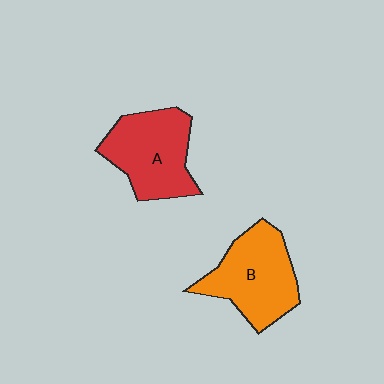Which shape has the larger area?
Shape B (orange).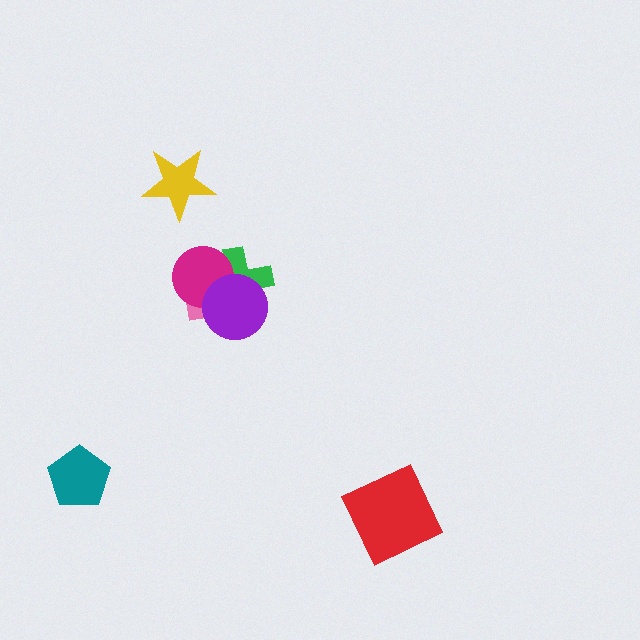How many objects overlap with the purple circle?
3 objects overlap with the purple circle.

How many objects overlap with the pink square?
3 objects overlap with the pink square.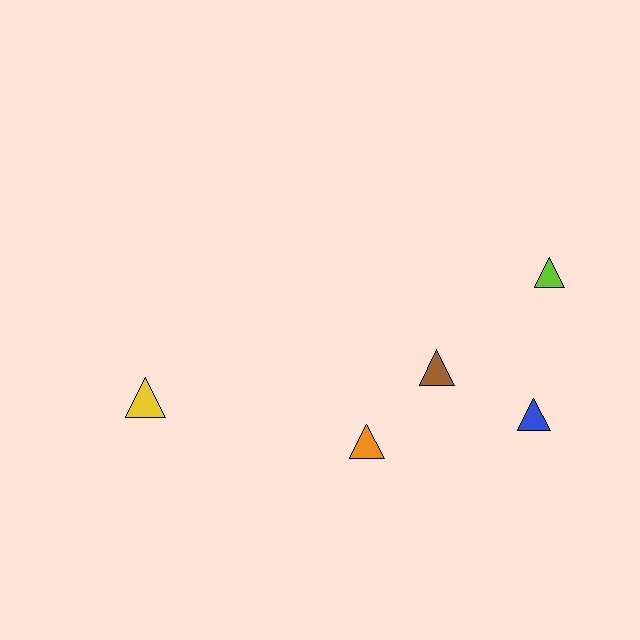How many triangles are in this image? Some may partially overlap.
There are 5 triangles.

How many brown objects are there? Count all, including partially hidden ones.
There is 1 brown object.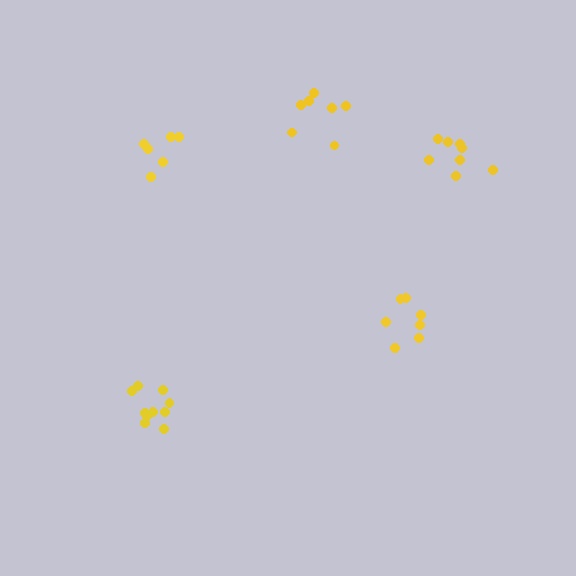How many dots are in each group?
Group 1: 10 dots, Group 2: 8 dots, Group 3: 7 dots, Group 4: 6 dots, Group 5: 7 dots (38 total).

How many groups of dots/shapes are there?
There are 5 groups.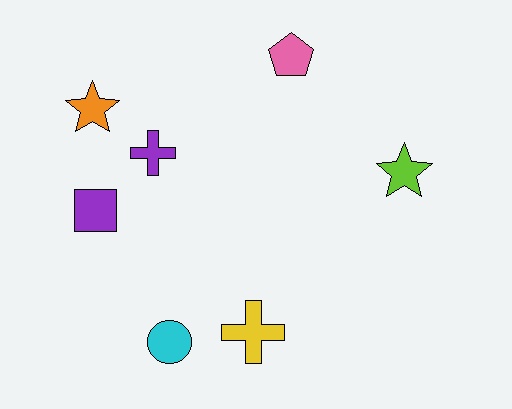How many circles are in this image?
There is 1 circle.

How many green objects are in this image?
There are no green objects.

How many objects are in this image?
There are 7 objects.